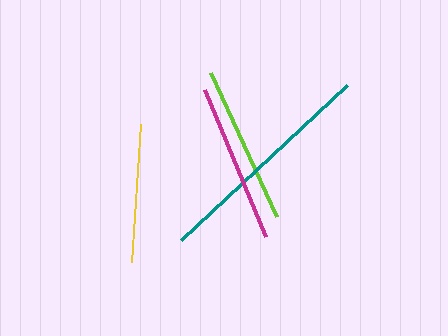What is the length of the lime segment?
The lime segment is approximately 159 pixels long.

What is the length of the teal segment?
The teal segment is approximately 227 pixels long.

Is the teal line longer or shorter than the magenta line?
The teal line is longer than the magenta line.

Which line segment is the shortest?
The yellow line is the shortest at approximately 138 pixels.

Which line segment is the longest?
The teal line is the longest at approximately 227 pixels.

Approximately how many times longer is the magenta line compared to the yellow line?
The magenta line is approximately 1.2 times the length of the yellow line.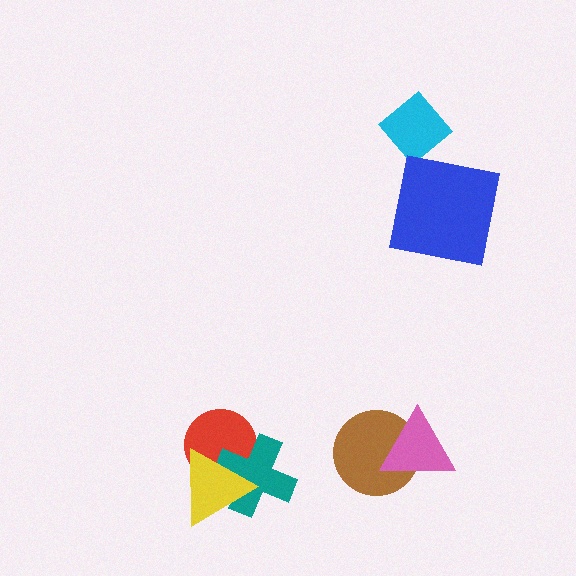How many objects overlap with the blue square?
0 objects overlap with the blue square.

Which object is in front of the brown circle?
The pink triangle is in front of the brown circle.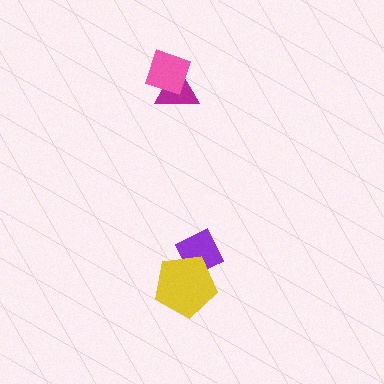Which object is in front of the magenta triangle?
The pink diamond is in front of the magenta triangle.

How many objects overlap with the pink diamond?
1 object overlaps with the pink diamond.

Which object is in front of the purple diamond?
The yellow pentagon is in front of the purple diamond.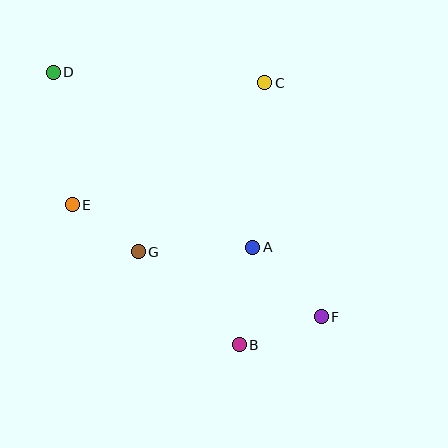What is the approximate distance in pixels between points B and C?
The distance between B and C is approximately 263 pixels.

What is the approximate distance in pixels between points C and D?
The distance between C and D is approximately 212 pixels.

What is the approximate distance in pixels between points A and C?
The distance between A and C is approximately 165 pixels.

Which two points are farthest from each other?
Points D and F are farthest from each other.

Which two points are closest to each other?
Points E and G are closest to each other.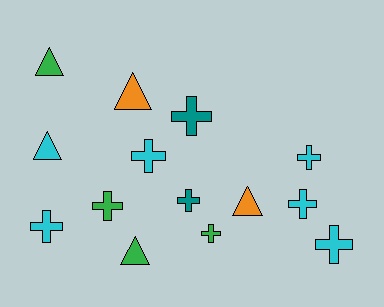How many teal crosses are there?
There are 2 teal crosses.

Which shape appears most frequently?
Cross, with 9 objects.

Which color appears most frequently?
Cyan, with 6 objects.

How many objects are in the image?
There are 14 objects.